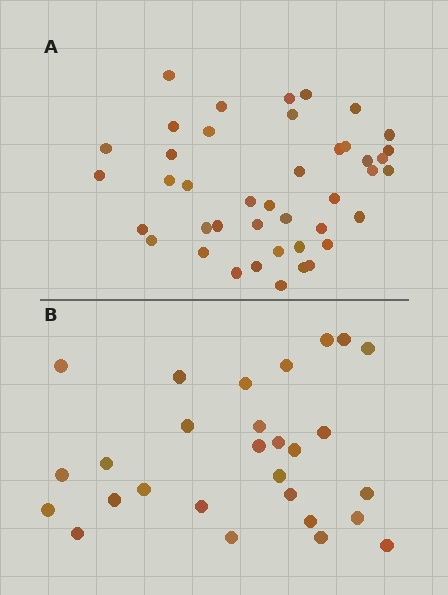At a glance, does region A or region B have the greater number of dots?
Region A (the top region) has more dots.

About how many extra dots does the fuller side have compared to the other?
Region A has approximately 15 more dots than region B.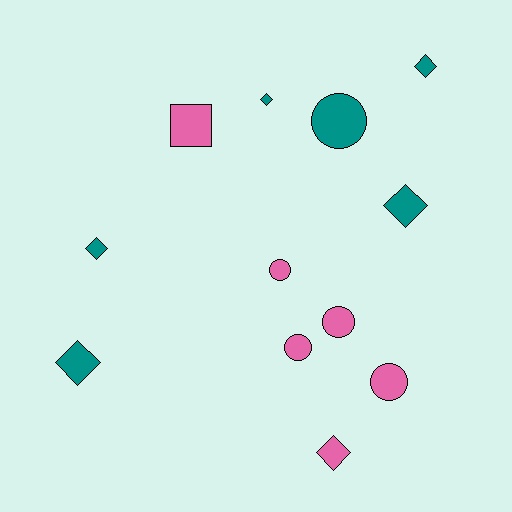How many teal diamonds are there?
There are 5 teal diamonds.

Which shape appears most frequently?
Diamond, with 6 objects.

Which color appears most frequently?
Teal, with 6 objects.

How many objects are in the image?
There are 12 objects.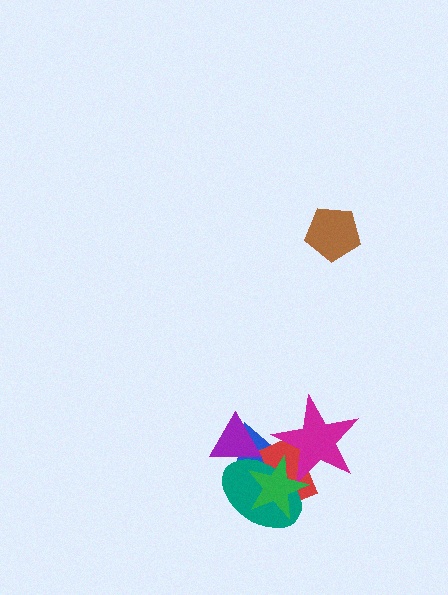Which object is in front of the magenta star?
The green star is in front of the magenta star.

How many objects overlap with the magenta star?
4 objects overlap with the magenta star.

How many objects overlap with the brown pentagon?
0 objects overlap with the brown pentagon.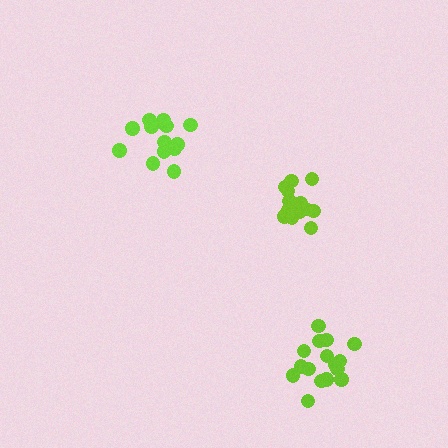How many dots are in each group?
Group 1: 16 dots, Group 2: 15 dots, Group 3: 14 dots (45 total).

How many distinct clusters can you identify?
There are 3 distinct clusters.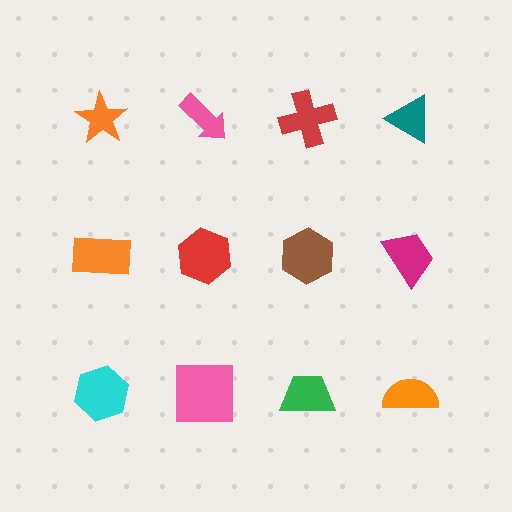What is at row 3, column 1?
A cyan hexagon.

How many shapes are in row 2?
4 shapes.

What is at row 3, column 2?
A pink square.